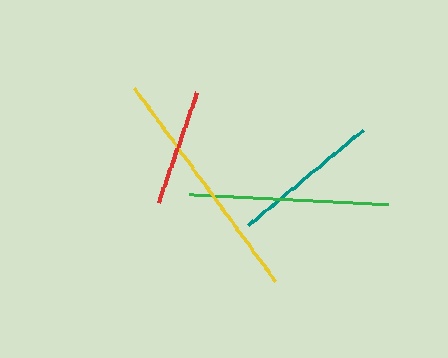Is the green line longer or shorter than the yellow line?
The yellow line is longer than the green line.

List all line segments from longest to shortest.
From longest to shortest: yellow, green, teal, red.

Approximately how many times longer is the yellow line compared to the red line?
The yellow line is approximately 2.0 times the length of the red line.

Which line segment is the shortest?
The red line is the shortest at approximately 116 pixels.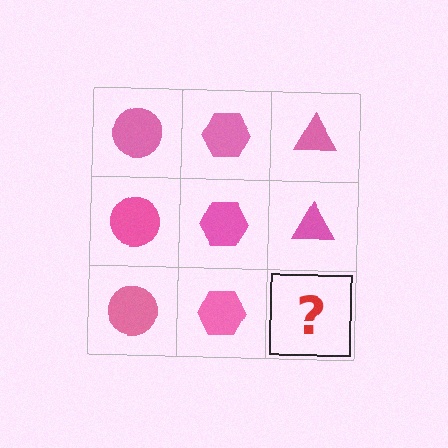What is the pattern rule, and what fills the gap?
The rule is that each column has a consistent shape. The gap should be filled with a pink triangle.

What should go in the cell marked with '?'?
The missing cell should contain a pink triangle.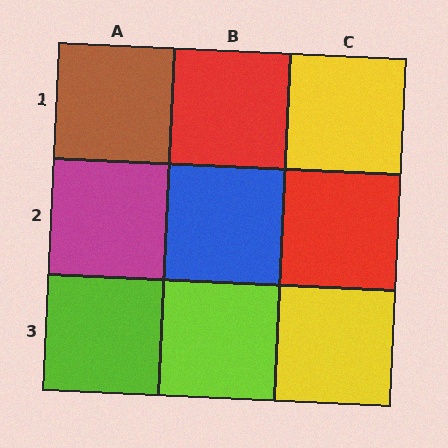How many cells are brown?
1 cell is brown.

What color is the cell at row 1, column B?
Red.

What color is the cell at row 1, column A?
Brown.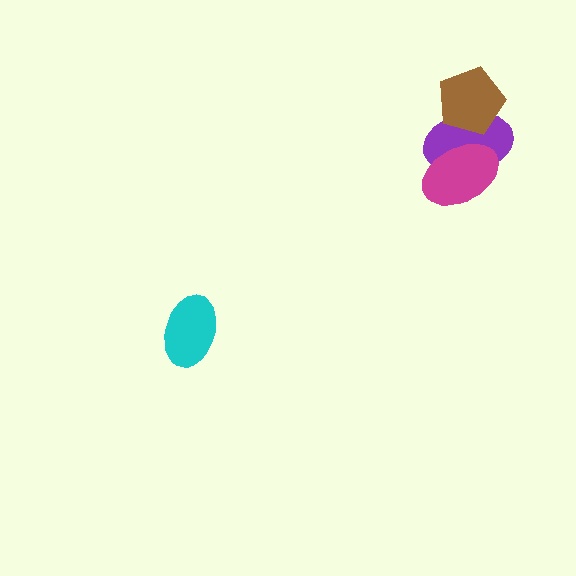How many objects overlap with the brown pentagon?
1 object overlaps with the brown pentagon.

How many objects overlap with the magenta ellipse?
1 object overlaps with the magenta ellipse.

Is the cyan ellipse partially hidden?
No, no other shape covers it.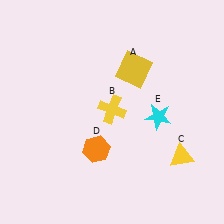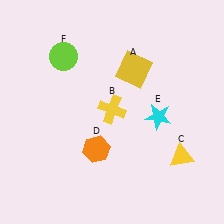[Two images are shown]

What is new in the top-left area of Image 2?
A lime circle (F) was added in the top-left area of Image 2.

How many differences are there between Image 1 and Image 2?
There is 1 difference between the two images.